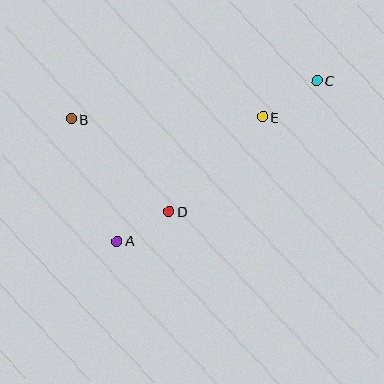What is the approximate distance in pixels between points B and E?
The distance between B and E is approximately 191 pixels.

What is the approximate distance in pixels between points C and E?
The distance between C and E is approximately 65 pixels.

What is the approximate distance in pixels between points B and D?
The distance between B and D is approximately 134 pixels.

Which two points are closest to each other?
Points A and D are closest to each other.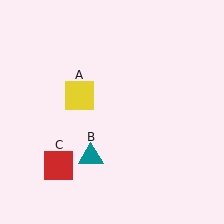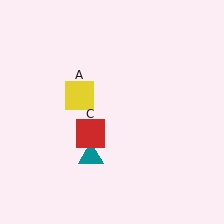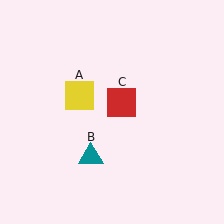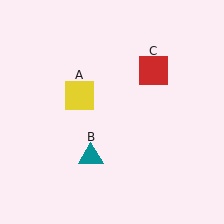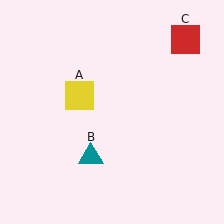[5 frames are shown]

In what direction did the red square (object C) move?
The red square (object C) moved up and to the right.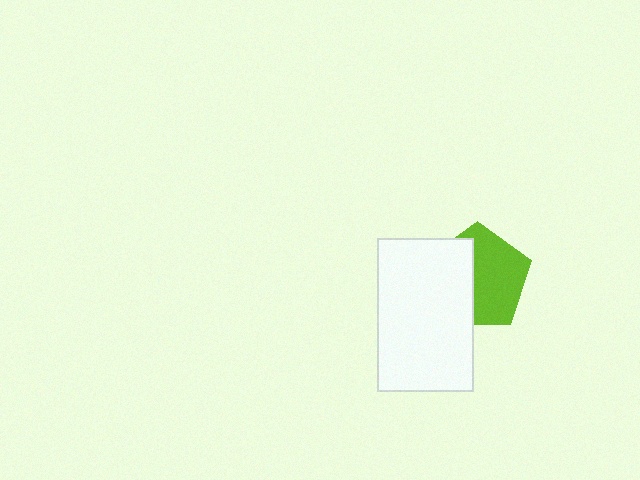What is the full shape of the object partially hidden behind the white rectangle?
The partially hidden object is a lime pentagon.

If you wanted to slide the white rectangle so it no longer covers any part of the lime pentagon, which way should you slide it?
Slide it left — that is the most direct way to separate the two shapes.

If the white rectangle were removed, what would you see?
You would see the complete lime pentagon.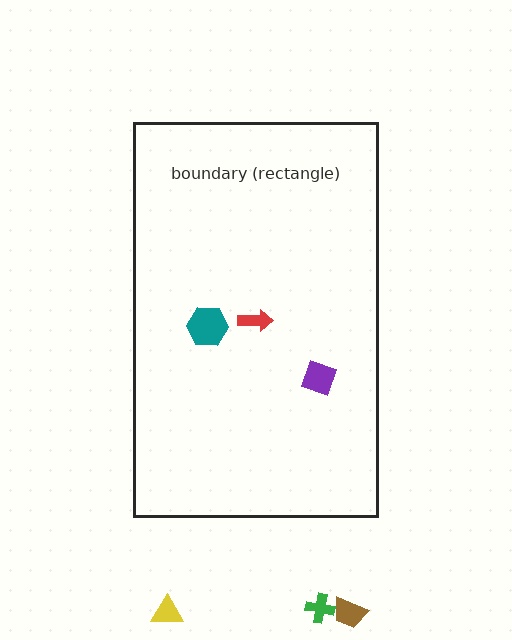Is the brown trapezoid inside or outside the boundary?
Outside.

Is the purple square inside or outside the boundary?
Inside.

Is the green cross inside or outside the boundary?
Outside.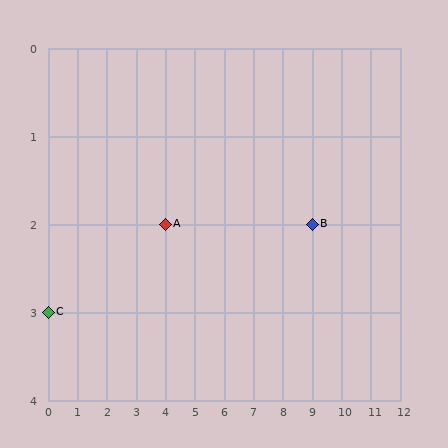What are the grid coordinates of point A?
Point A is at grid coordinates (4, 2).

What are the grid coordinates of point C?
Point C is at grid coordinates (0, 3).